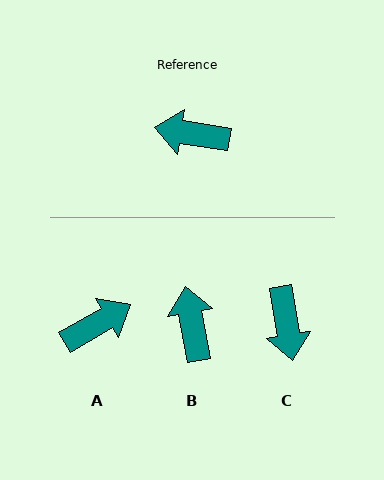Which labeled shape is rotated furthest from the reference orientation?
A, about 142 degrees away.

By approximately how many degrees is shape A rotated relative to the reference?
Approximately 142 degrees clockwise.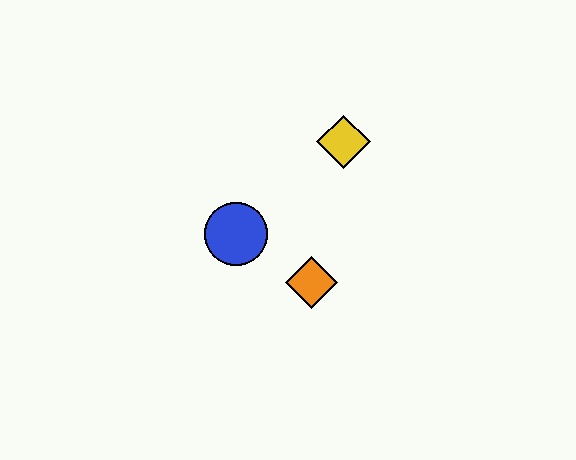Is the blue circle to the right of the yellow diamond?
No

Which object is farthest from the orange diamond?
The yellow diamond is farthest from the orange diamond.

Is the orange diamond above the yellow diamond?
No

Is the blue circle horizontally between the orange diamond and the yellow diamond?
No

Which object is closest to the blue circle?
The orange diamond is closest to the blue circle.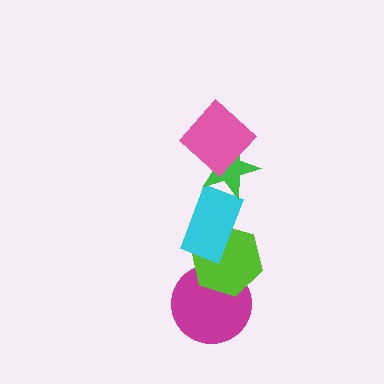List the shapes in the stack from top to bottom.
From top to bottom: the pink diamond, the green star, the cyan rectangle, the lime hexagon, the magenta circle.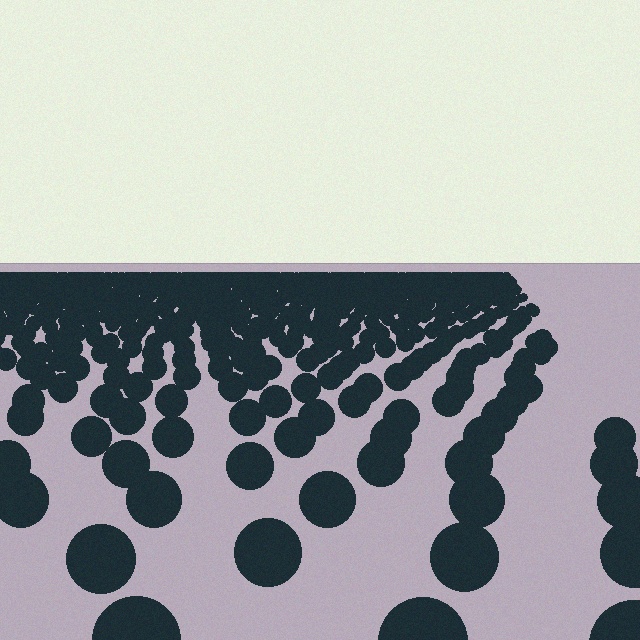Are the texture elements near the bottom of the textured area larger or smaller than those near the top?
Larger. Near the bottom, elements are closer to the viewer and appear at a bigger on-screen size.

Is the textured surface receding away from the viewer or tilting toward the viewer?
The surface is receding away from the viewer. Texture elements get smaller and denser toward the top.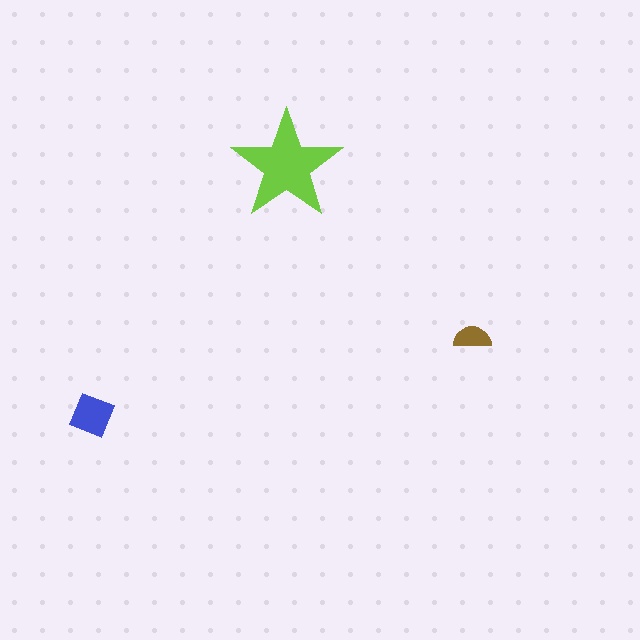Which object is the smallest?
The brown semicircle.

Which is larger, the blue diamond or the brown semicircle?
The blue diamond.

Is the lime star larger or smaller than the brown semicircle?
Larger.